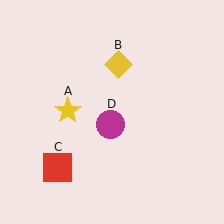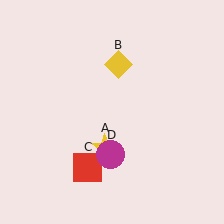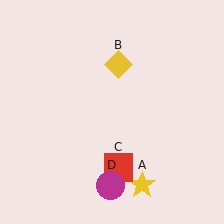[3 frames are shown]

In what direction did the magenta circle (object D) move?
The magenta circle (object D) moved down.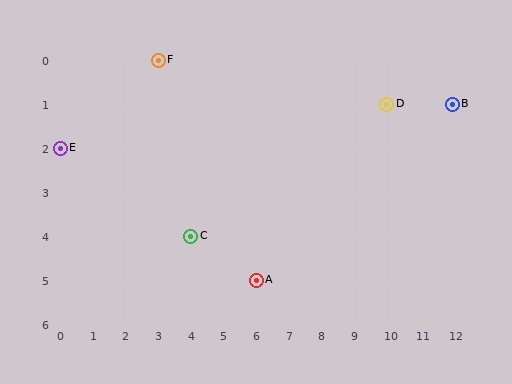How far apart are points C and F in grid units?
Points C and F are 1 column and 4 rows apart (about 4.1 grid units diagonally).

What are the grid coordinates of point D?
Point D is at grid coordinates (10, 1).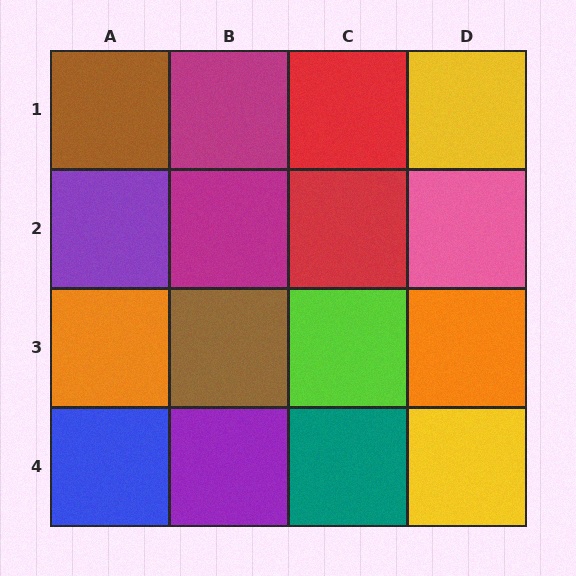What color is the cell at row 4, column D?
Yellow.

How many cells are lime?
1 cell is lime.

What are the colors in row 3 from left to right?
Orange, brown, lime, orange.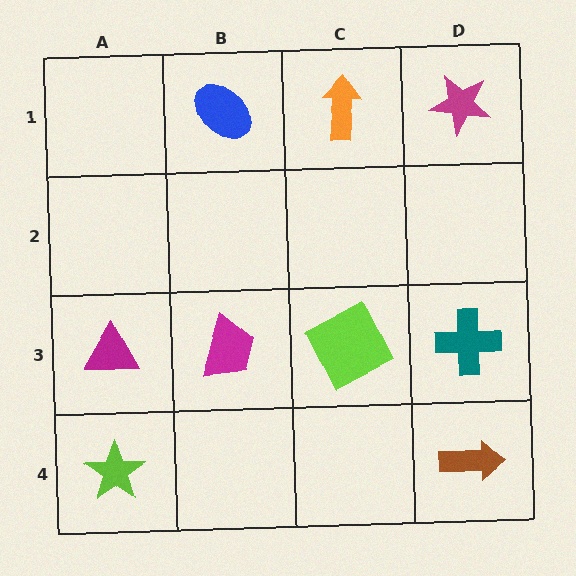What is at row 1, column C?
An orange arrow.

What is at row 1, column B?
A blue ellipse.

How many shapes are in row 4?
2 shapes.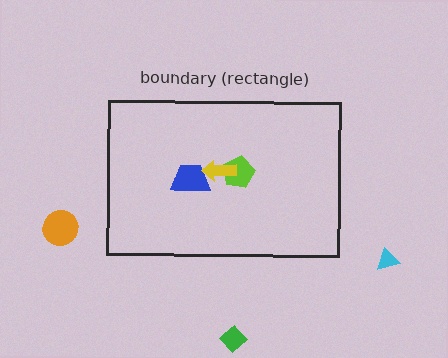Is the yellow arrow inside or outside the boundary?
Inside.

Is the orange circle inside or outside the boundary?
Outside.